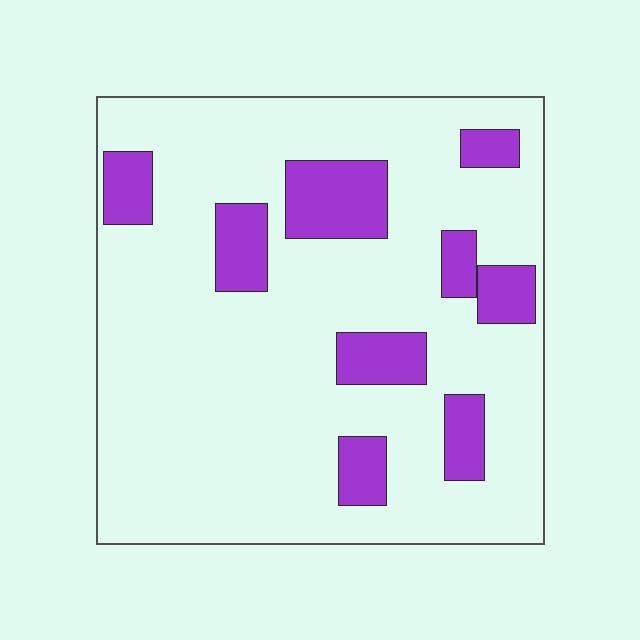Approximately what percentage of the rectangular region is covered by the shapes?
Approximately 20%.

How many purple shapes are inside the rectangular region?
9.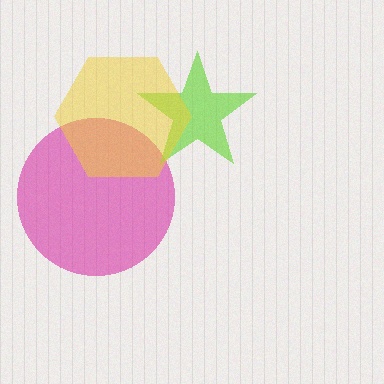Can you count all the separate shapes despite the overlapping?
Yes, there are 3 separate shapes.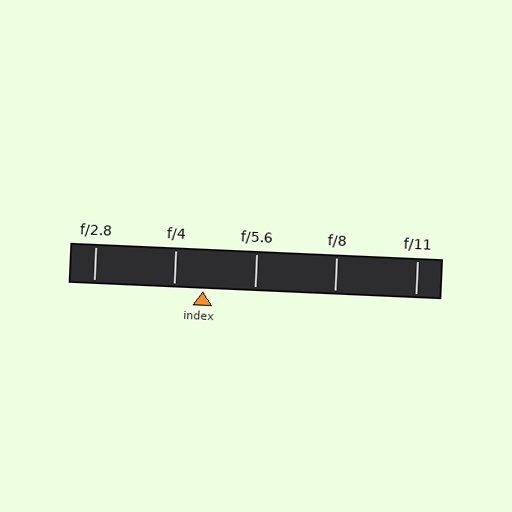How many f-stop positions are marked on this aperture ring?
There are 5 f-stop positions marked.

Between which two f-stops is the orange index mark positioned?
The index mark is between f/4 and f/5.6.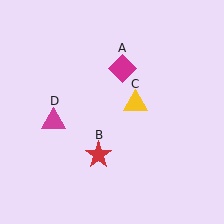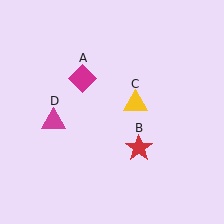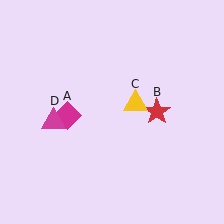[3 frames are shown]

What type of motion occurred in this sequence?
The magenta diamond (object A), red star (object B) rotated counterclockwise around the center of the scene.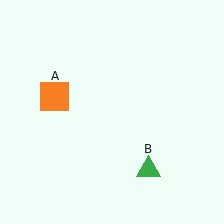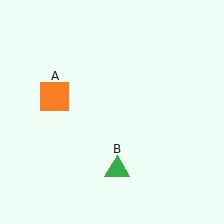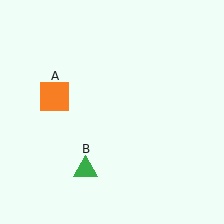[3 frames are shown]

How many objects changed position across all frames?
1 object changed position: green triangle (object B).